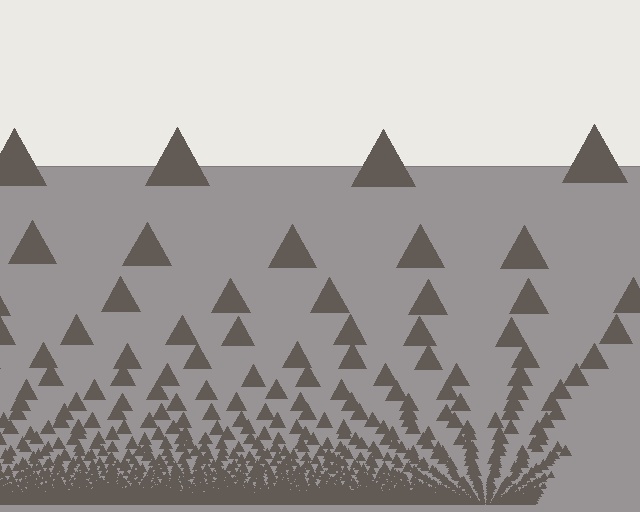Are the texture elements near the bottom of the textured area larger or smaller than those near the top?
Smaller. The gradient is inverted — elements near the bottom are smaller and denser.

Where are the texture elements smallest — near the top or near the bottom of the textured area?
Near the bottom.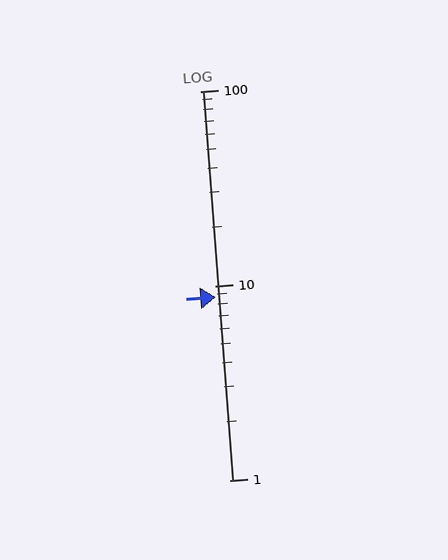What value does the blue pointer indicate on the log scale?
The pointer indicates approximately 8.7.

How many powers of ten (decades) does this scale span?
The scale spans 2 decades, from 1 to 100.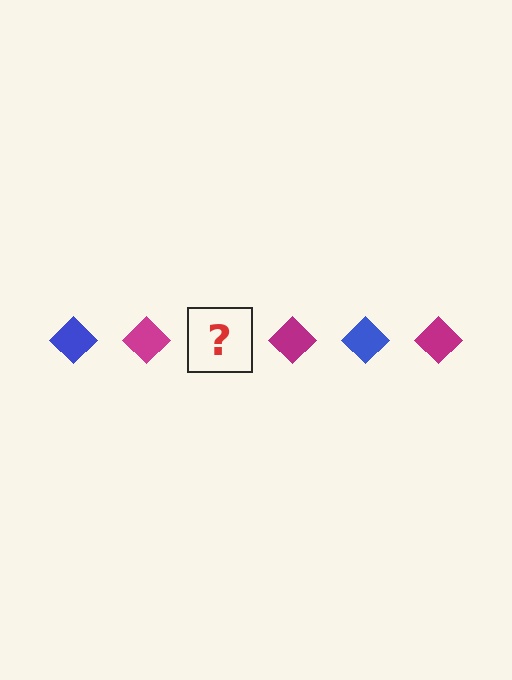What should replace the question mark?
The question mark should be replaced with a blue diamond.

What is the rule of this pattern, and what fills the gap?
The rule is that the pattern cycles through blue, magenta diamonds. The gap should be filled with a blue diamond.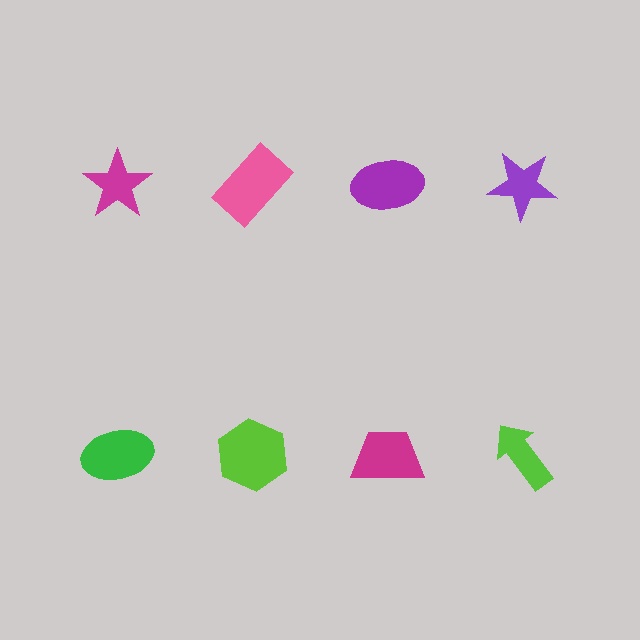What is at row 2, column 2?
A lime hexagon.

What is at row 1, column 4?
A purple star.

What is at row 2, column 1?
A green ellipse.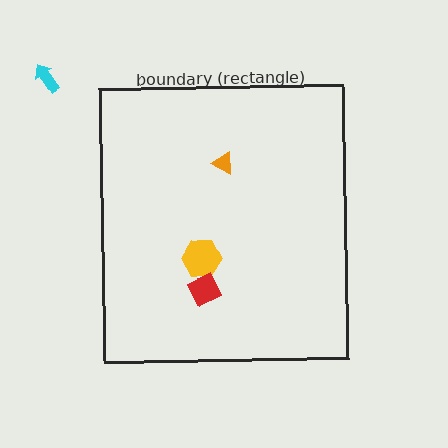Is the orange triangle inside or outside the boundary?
Inside.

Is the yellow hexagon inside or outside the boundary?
Inside.